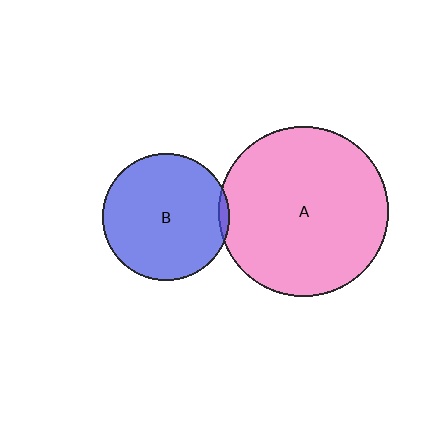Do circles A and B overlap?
Yes.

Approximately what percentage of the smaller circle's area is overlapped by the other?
Approximately 5%.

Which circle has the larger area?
Circle A (pink).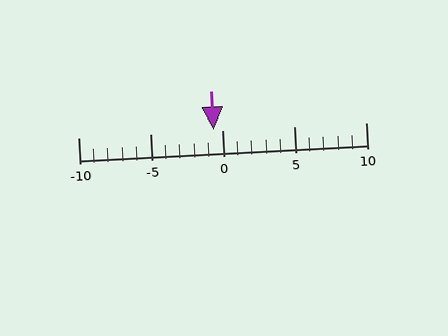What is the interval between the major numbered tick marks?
The major tick marks are spaced 5 units apart.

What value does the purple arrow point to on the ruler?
The purple arrow points to approximately -1.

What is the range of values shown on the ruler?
The ruler shows values from -10 to 10.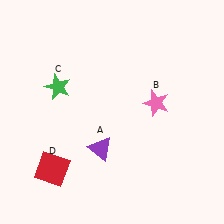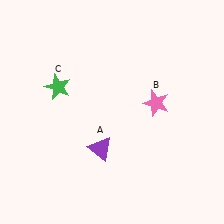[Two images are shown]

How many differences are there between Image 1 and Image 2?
There is 1 difference between the two images.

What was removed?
The red square (D) was removed in Image 2.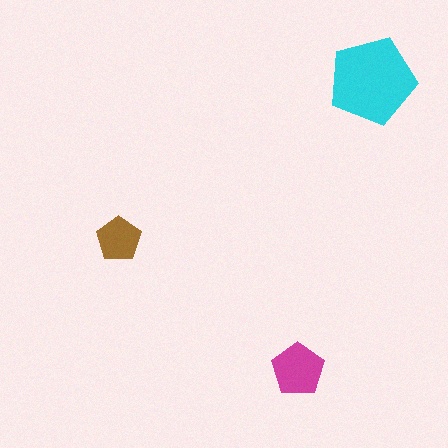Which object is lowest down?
The magenta pentagon is bottommost.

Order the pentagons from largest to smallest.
the cyan one, the magenta one, the brown one.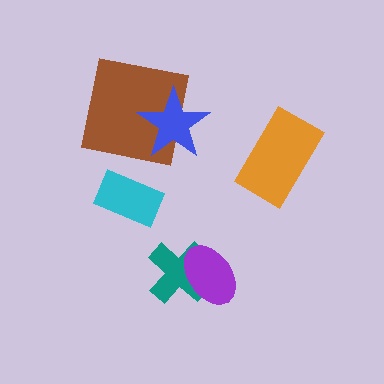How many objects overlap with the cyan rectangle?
0 objects overlap with the cyan rectangle.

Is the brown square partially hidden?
Yes, it is partially covered by another shape.